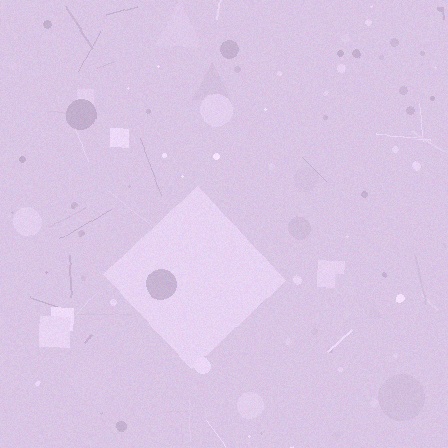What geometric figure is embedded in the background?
A diamond is embedded in the background.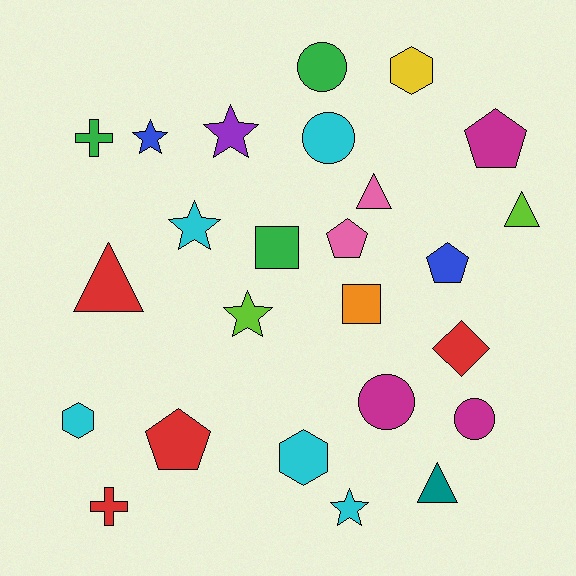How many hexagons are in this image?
There are 3 hexagons.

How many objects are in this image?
There are 25 objects.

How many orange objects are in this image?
There is 1 orange object.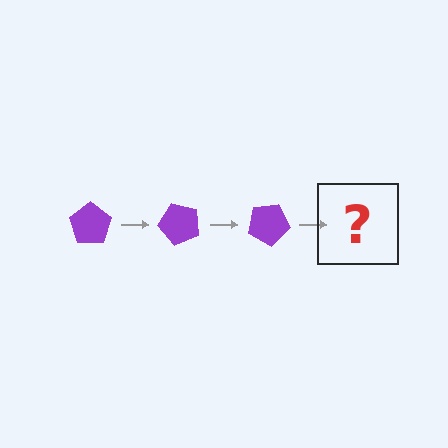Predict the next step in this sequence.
The next step is a purple pentagon rotated 150 degrees.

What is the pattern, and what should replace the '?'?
The pattern is that the pentagon rotates 50 degrees each step. The '?' should be a purple pentagon rotated 150 degrees.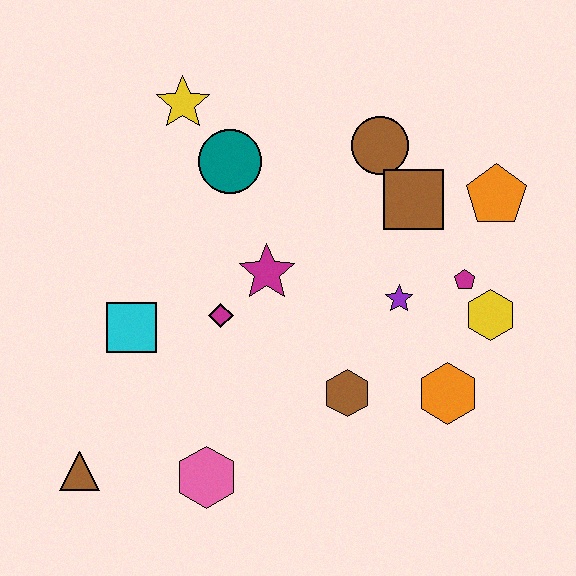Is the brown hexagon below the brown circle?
Yes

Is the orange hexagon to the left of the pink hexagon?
No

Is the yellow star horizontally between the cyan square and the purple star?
Yes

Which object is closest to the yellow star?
The teal circle is closest to the yellow star.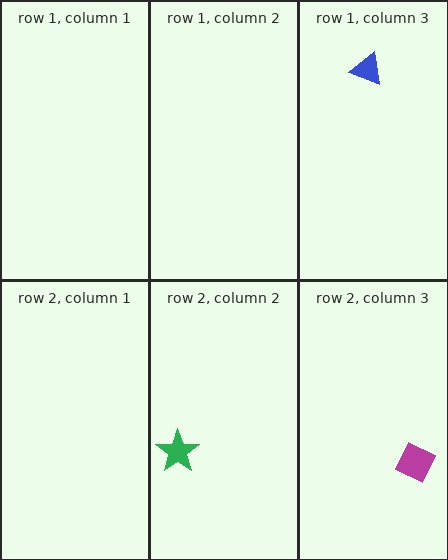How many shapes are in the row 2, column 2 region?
1.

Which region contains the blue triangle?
The row 1, column 3 region.